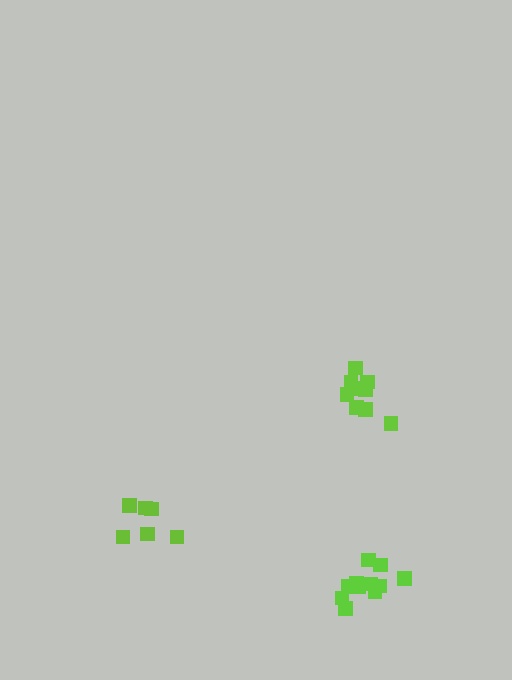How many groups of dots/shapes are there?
There are 3 groups.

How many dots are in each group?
Group 1: 6 dots, Group 2: 9 dots, Group 3: 11 dots (26 total).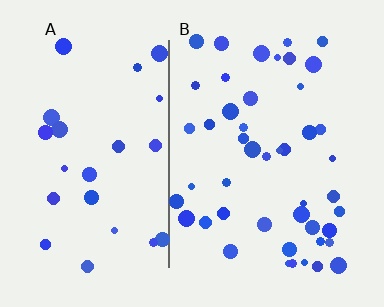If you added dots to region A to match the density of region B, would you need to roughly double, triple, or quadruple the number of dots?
Approximately double.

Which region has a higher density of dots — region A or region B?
B (the right).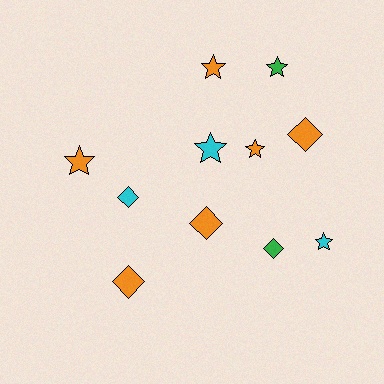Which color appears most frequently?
Orange, with 6 objects.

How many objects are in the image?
There are 11 objects.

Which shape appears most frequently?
Star, with 6 objects.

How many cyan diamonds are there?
There is 1 cyan diamond.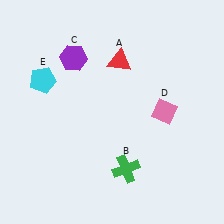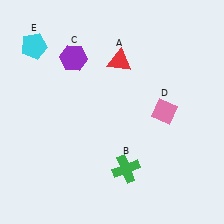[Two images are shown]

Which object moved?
The cyan pentagon (E) moved up.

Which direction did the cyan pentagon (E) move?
The cyan pentagon (E) moved up.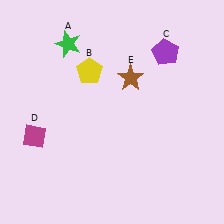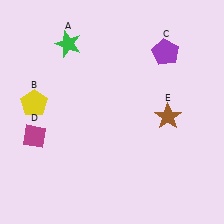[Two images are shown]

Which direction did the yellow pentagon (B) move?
The yellow pentagon (B) moved left.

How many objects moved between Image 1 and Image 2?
2 objects moved between the two images.